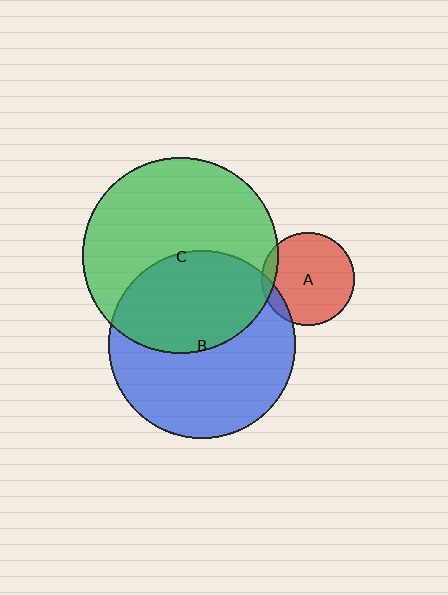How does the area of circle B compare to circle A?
Approximately 4.0 times.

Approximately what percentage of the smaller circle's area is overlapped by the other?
Approximately 10%.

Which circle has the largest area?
Circle C (green).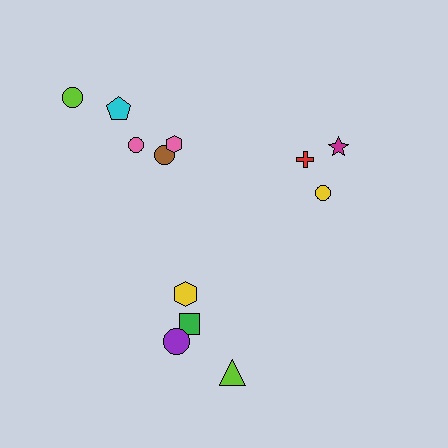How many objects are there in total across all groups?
There are 12 objects.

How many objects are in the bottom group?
There are 4 objects.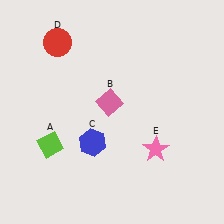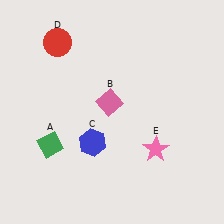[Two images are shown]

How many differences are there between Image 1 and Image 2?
There is 1 difference between the two images.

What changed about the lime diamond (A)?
In Image 1, A is lime. In Image 2, it changed to green.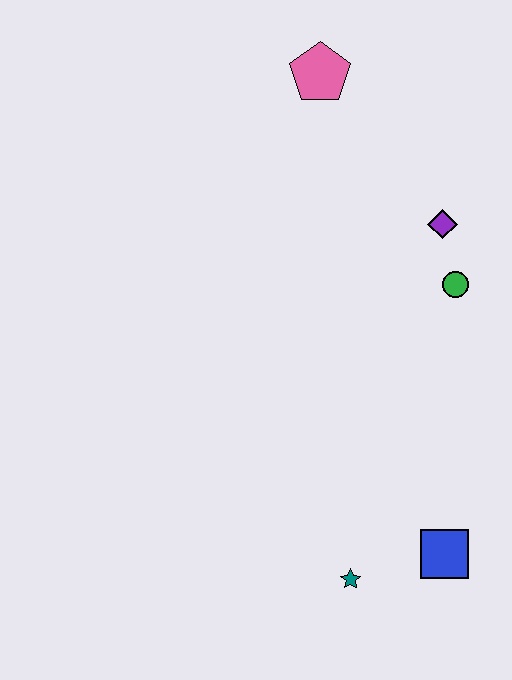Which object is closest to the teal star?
The blue square is closest to the teal star.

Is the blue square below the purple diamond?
Yes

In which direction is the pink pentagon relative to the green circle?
The pink pentagon is above the green circle.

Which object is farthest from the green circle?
The teal star is farthest from the green circle.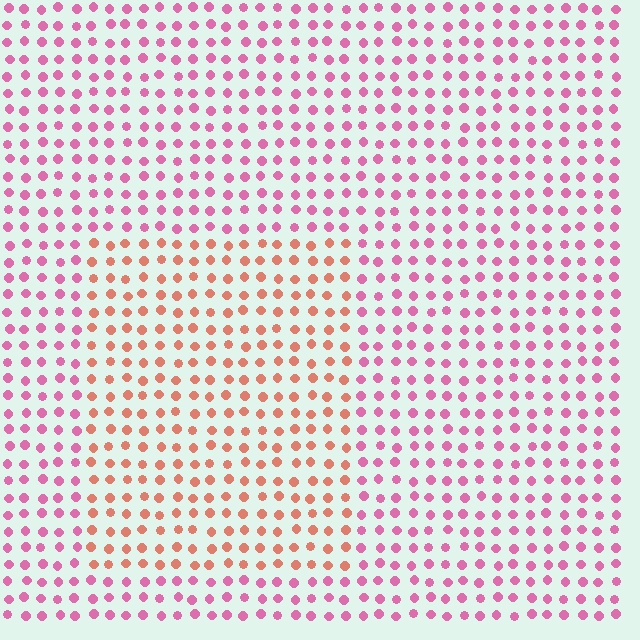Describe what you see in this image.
The image is filled with small pink elements in a uniform arrangement. A rectangle-shaped region is visible where the elements are tinted to a slightly different hue, forming a subtle color boundary.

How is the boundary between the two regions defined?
The boundary is defined purely by a slight shift in hue (about 43 degrees). Spacing, size, and orientation are identical on both sides.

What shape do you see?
I see a rectangle.